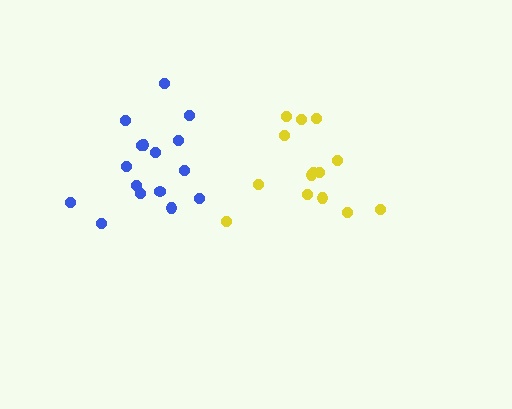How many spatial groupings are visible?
There are 2 spatial groupings.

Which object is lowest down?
The blue cluster is bottommost.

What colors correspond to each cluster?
The clusters are colored: blue, yellow.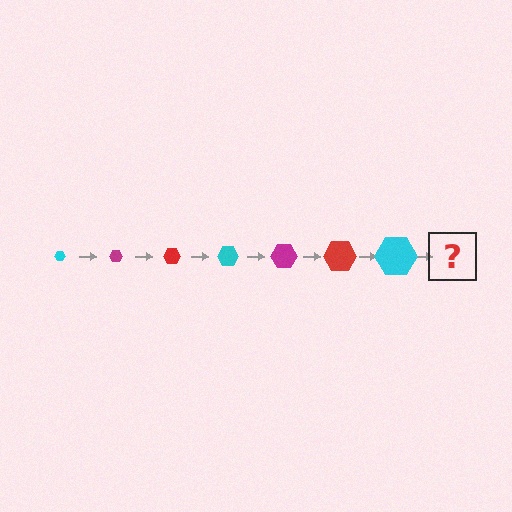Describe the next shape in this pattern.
It should be a magenta hexagon, larger than the previous one.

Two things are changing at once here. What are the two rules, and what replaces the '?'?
The two rules are that the hexagon grows larger each step and the color cycles through cyan, magenta, and red. The '?' should be a magenta hexagon, larger than the previous one.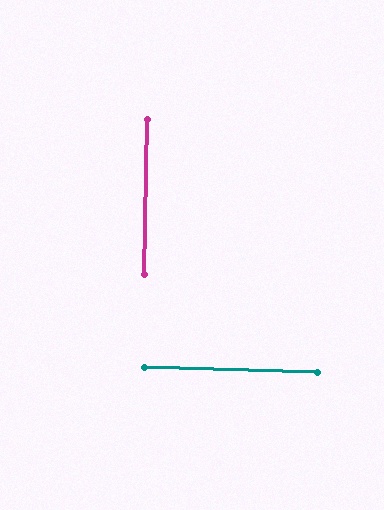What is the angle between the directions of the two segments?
Approximately 89 degrees.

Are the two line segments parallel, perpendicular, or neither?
Perpendicular — they meet at approximately 89°.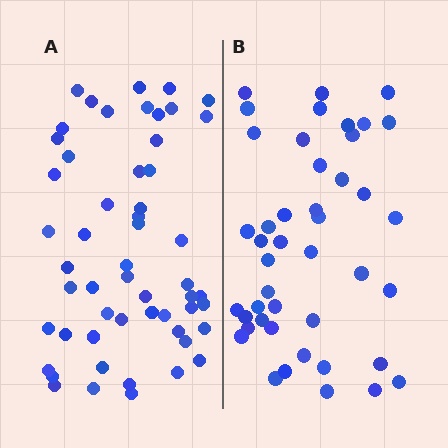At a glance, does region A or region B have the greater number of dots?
Region A (the left region) has more dots.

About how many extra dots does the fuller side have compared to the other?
Region A has roughly 10 or so more dots than region B.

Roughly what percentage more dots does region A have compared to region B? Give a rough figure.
About 25% more.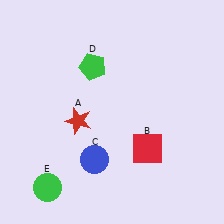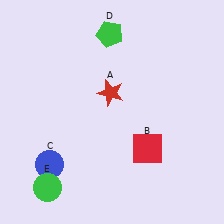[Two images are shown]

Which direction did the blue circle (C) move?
The blue circle (C) moved left.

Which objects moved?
The objects that moved are: the red star (A), the blue circle (C), the green pentagon (D).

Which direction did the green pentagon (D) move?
The green pentagon (D) moved up.